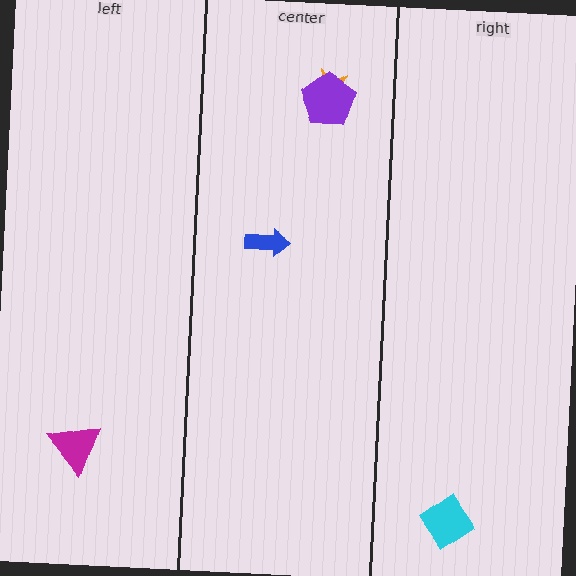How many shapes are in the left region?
1.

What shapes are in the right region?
The cyan diamond.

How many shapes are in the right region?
1.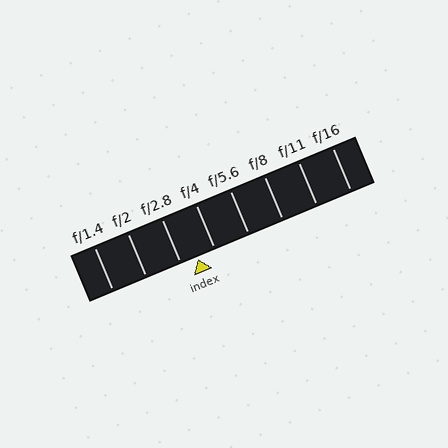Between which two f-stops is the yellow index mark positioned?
The index mark is between f/2.8 and f/4.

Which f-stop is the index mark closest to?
The index mark is closest to f/2.8.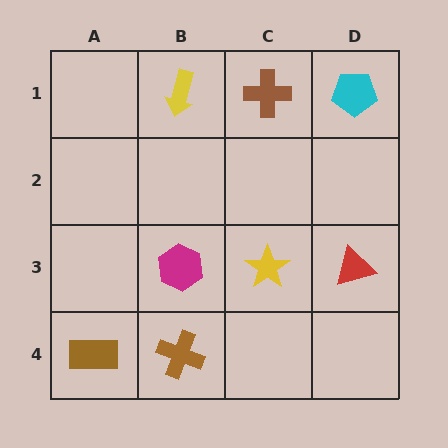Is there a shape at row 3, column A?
No, that cell is empty.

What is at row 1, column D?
A cyan pentagon.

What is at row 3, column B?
A magenta hexagon.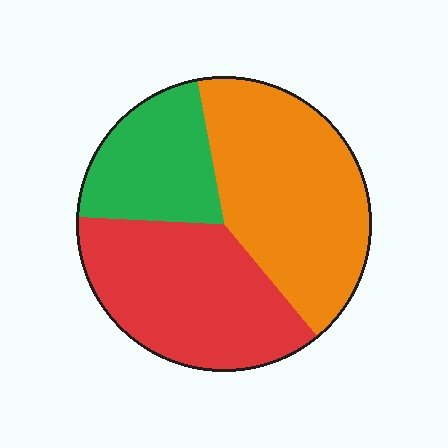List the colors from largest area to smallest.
From largest to smallest: orange, red, green.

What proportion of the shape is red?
Red takes up about three eighths (3/8) of the shape.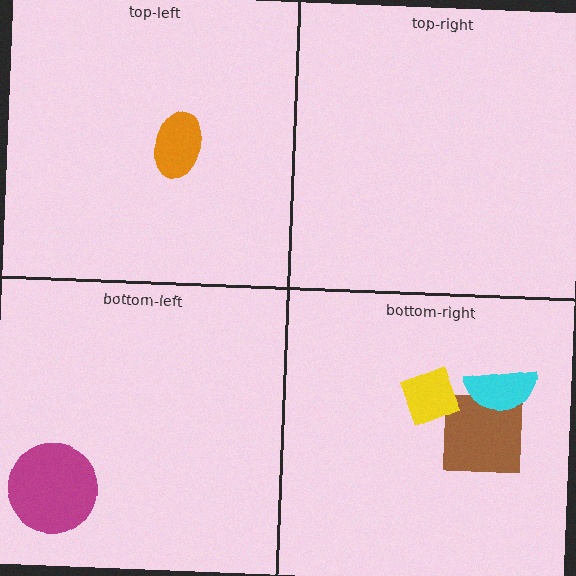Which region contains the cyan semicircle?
The bottom-right region.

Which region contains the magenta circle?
The bottom-left region.